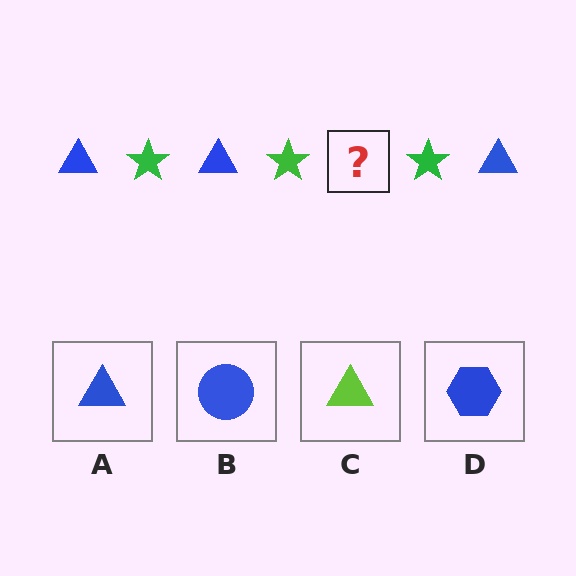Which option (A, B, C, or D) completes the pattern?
A.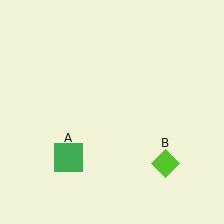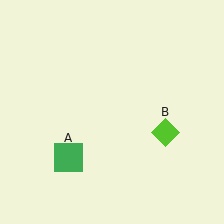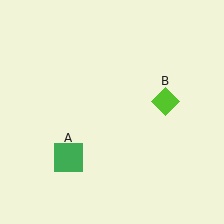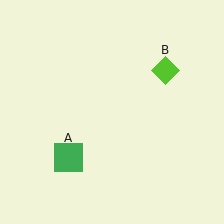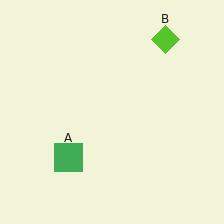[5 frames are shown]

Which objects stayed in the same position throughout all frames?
Green square (object A) remained stationary.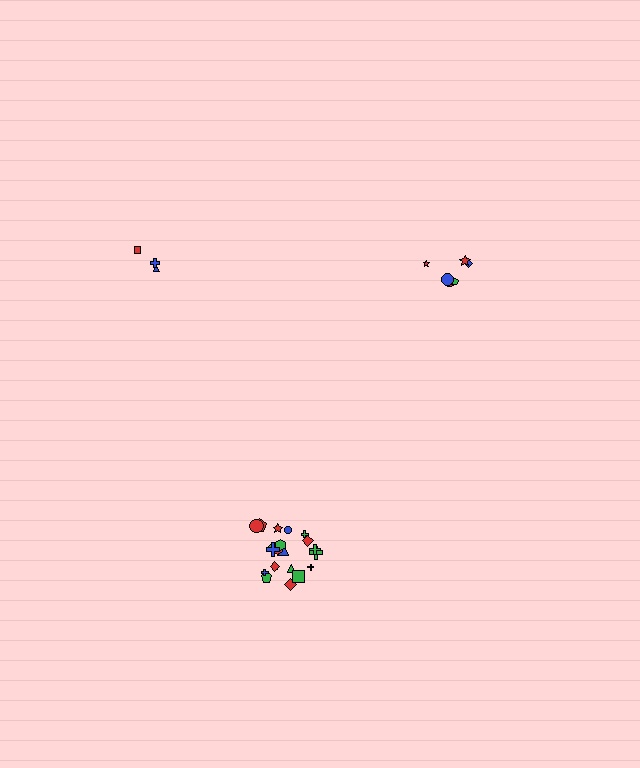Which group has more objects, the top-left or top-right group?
The top-right group.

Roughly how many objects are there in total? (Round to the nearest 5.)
Roughly 30 objects in total.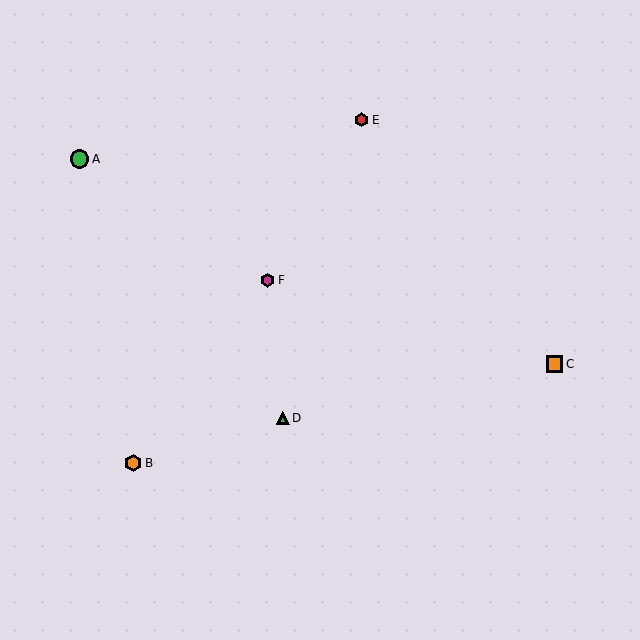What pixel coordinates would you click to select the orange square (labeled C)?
Click at (554, 364) to select the orange square C.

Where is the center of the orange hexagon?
The center of the orange hexagon is at (133, 463).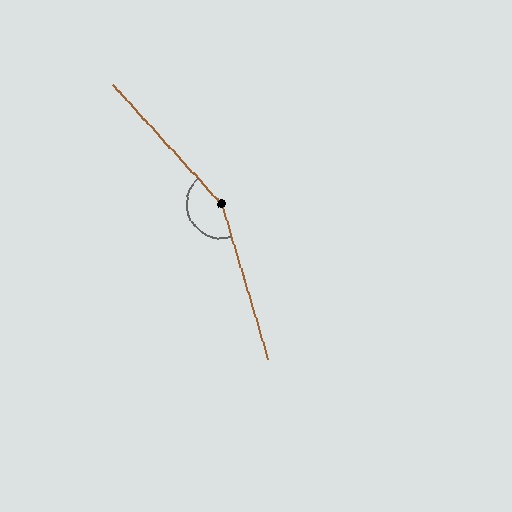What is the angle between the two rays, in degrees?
Approximately 154 degrees.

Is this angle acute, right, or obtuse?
It is obtuse.